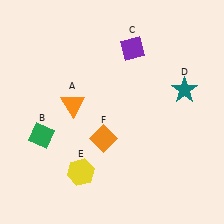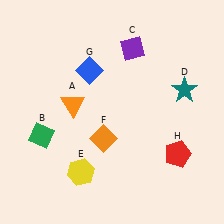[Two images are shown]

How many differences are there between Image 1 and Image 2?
There are 2 differences between the two images.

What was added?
A blue diamond (G), a red pentagon (H) were added in Image 2.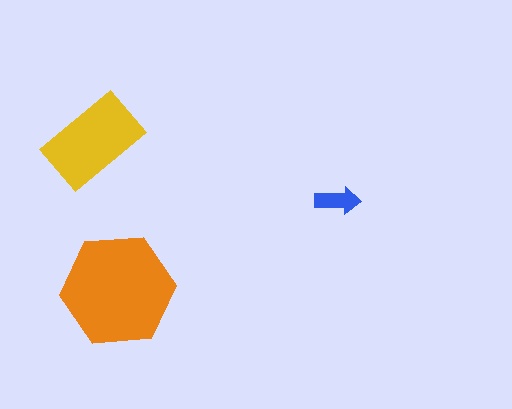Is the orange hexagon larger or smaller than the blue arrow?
Larger.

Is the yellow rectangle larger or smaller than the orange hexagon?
Smaller.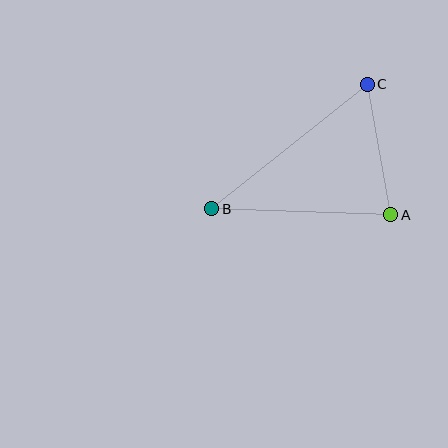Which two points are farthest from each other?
Points B and C are farthest from each other.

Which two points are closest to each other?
Points A and C are closest to each other.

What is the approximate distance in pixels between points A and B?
The distance between A and B is approximately 179 pixels.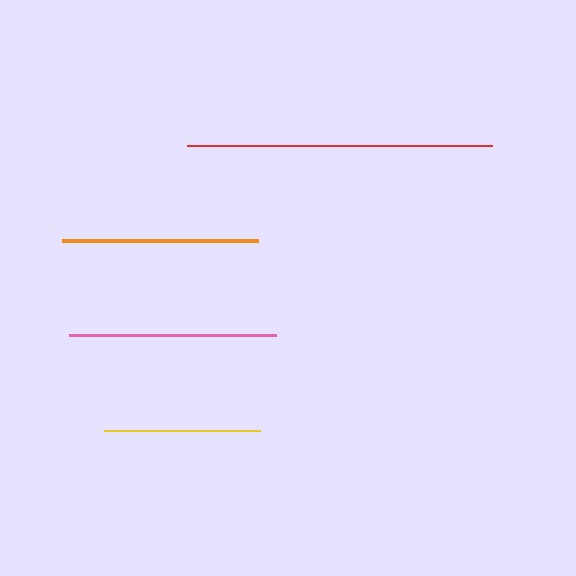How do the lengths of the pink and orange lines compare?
The pink and orange lines are approximately the same length.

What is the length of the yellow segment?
The yellow segment is approximately 156 pixels long.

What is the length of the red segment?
The red segment is approximately 305 pixels long.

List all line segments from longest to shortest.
From longest to shortest: red, pink, orange, yellow.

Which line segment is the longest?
The red line is the longest at approximately 305 pixels.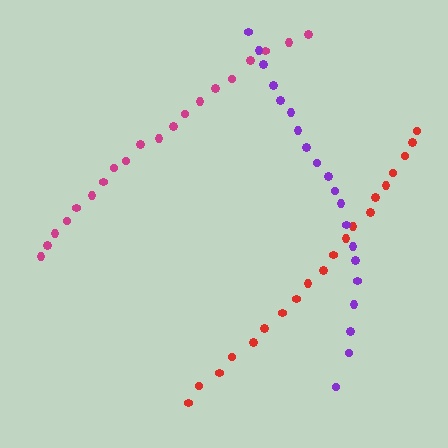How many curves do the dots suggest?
There are 3 distinct paths.